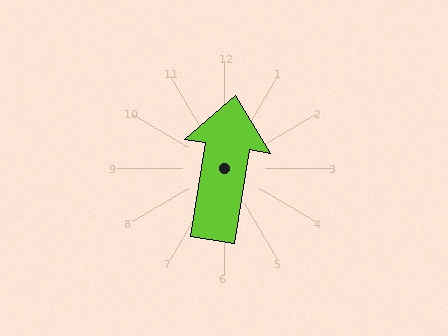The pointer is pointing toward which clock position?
Roughly 12 o'clock.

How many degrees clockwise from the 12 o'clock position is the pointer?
Approximately 9 degrees.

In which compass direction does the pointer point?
North.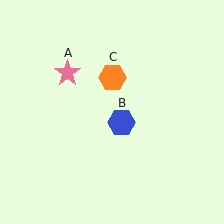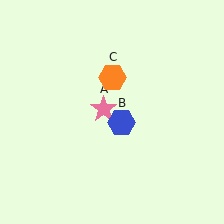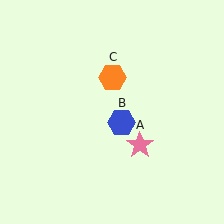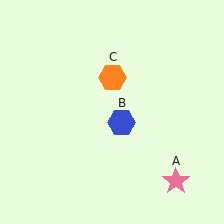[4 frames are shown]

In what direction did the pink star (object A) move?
The pink star (object A) moved down and to the right.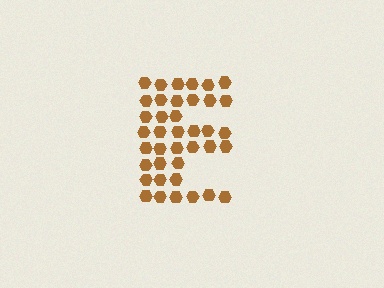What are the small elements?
The small elements are hexagons.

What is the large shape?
The large shape is the letter E.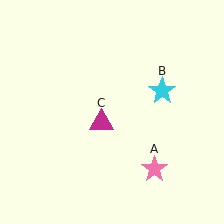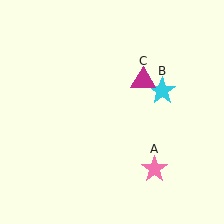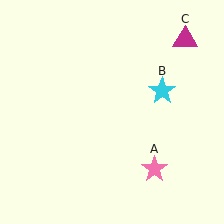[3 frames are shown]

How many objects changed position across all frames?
1 object changed position: magenta triangle (object C).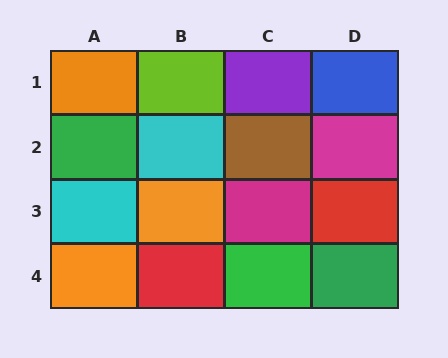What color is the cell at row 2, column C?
Brown.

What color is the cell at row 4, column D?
Green.